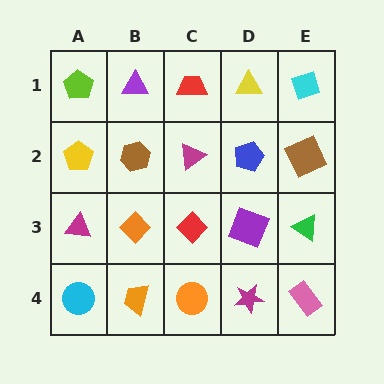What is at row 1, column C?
A red trapezoid.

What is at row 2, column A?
A yellow pentagon.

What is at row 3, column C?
A red diamond.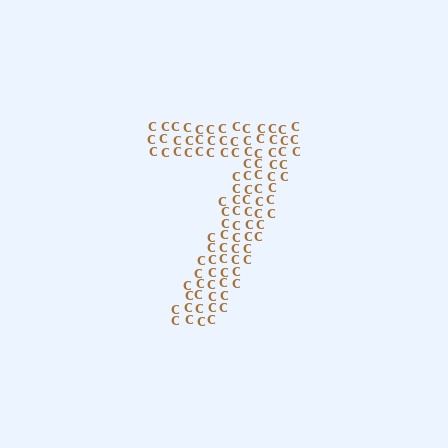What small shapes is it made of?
It is made of small letter C's.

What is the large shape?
The large shape is the digit 7.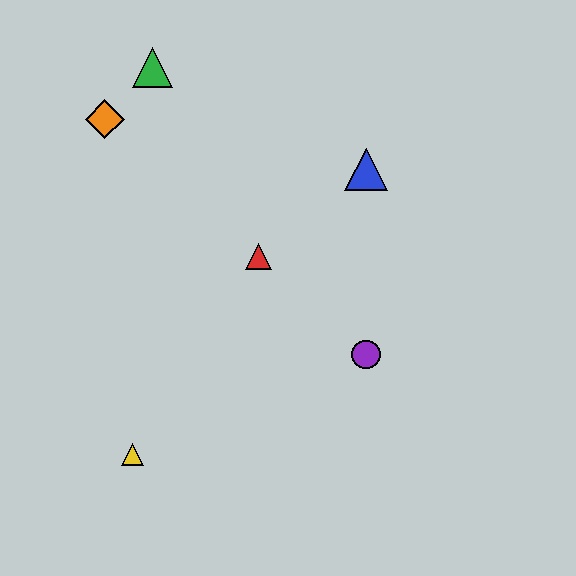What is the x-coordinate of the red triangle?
The red triangle is at x≈258.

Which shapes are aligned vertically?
The blue triangle, the purple circle are aligned vertically.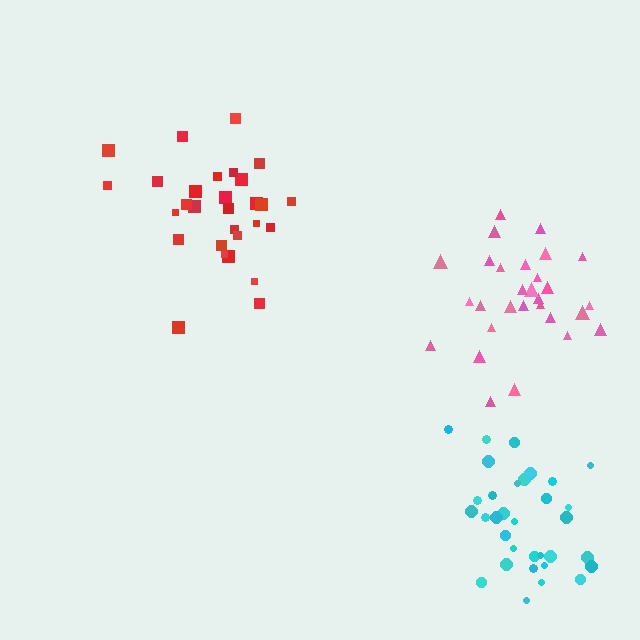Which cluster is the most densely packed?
Cyan.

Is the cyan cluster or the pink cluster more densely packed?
Cyan.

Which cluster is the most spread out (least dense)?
Red.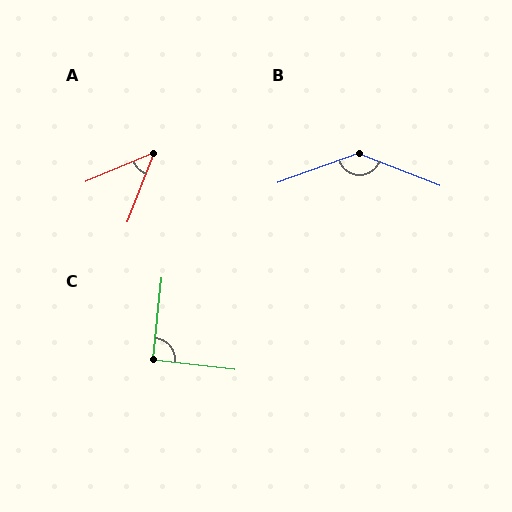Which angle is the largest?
B, at approximately 139 degrees.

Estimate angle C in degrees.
Approximately 91 degrees.